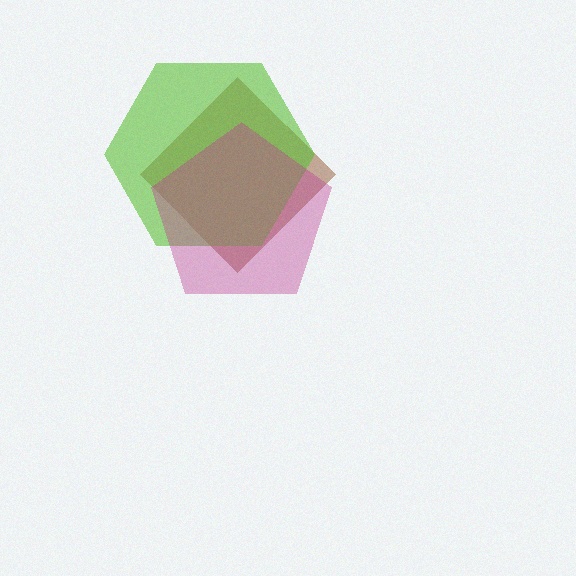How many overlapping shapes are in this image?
There are 3 overlapping shapes in the image.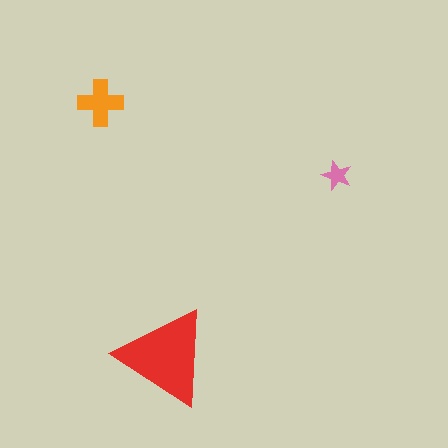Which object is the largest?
The red triangle.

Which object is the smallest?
The pink star.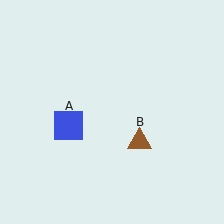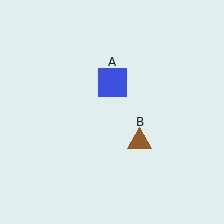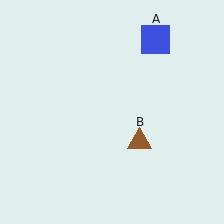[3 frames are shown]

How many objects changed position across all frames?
1 object changed position: blue square (object A).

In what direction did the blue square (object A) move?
The blue square (object A) moved up and to the right.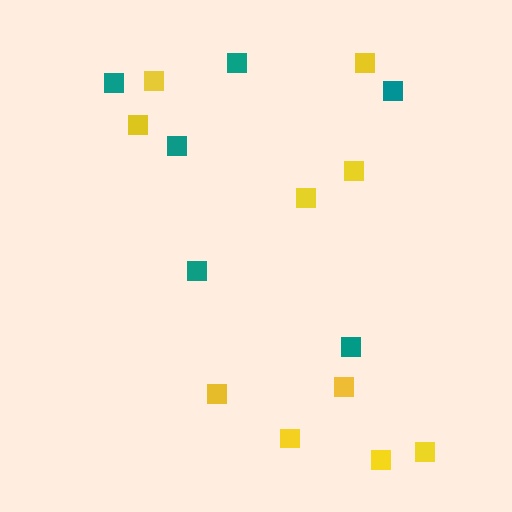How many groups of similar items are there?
There are 2 groups: one group of yellow squares (10) and one group of teal squares (6).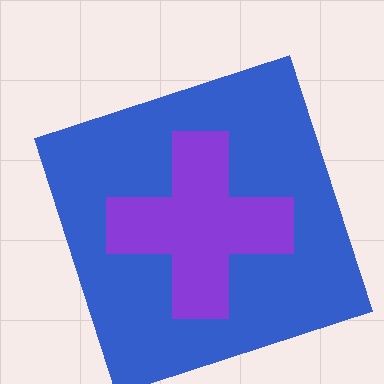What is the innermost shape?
The purple cross.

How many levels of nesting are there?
2.